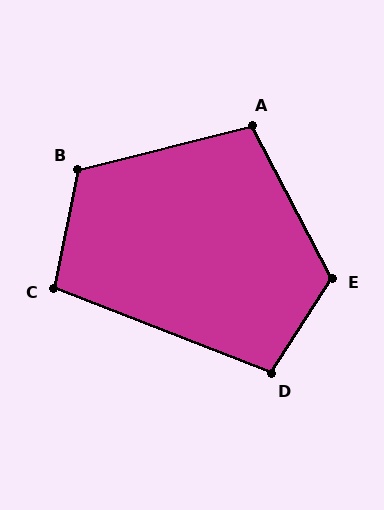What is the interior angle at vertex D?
Approximately 102 degrees (obtuse).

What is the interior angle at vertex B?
Approximately 116 degrees (obtuse).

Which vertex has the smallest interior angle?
C, at approximately 100 degrees.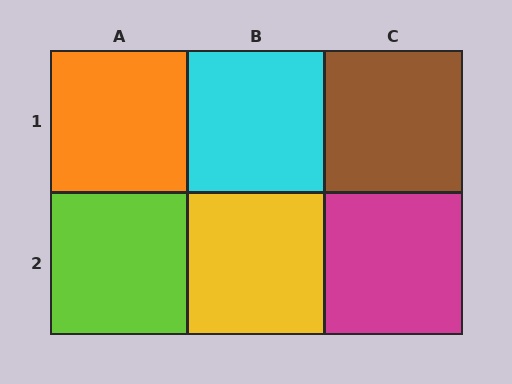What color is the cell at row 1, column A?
Orange.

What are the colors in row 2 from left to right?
Lime, yellow, magenta.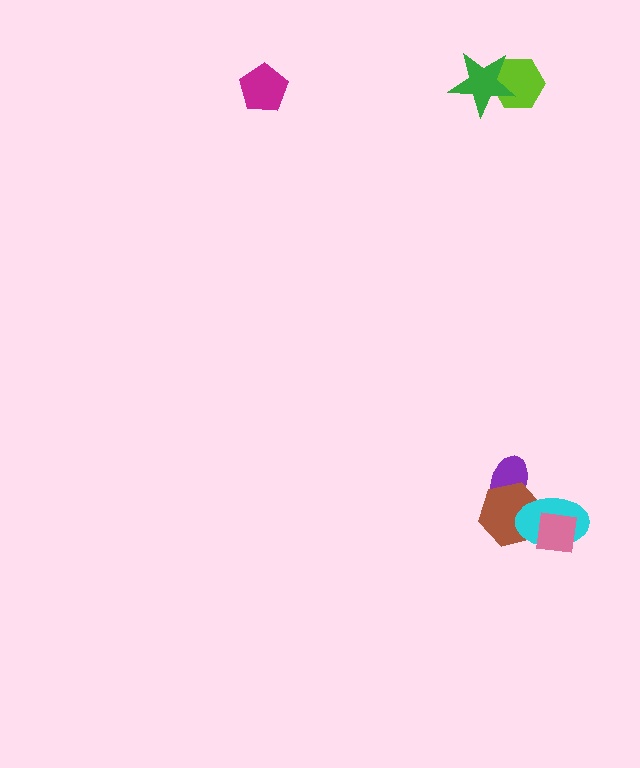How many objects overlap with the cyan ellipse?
2 objects overlap with the cyan ellipse.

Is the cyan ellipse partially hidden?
Yes, it is partially covered by another shape.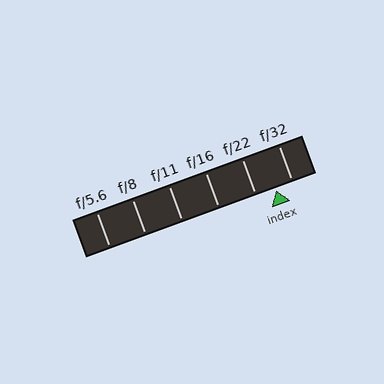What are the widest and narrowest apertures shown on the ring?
The widest aperture shown is f/5.6 and the narrowest is f/32.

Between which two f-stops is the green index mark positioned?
The index mark is between f/22 and f/32.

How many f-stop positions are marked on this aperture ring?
There are 6 f-stop positions marked.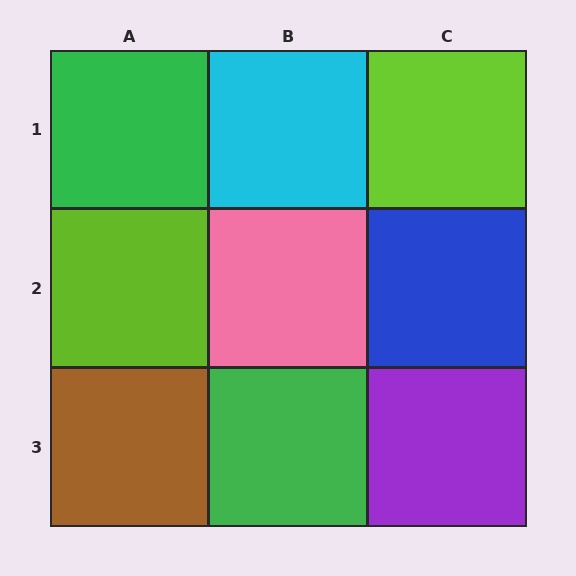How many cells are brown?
1 cell is brown.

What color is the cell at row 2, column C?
Blue.